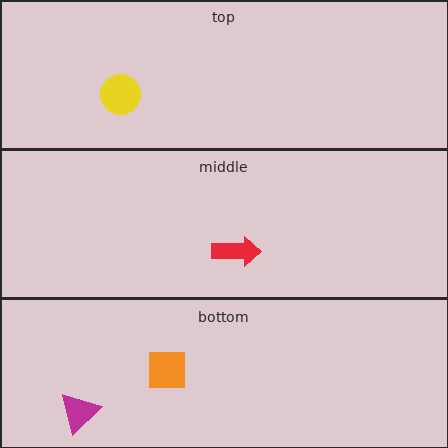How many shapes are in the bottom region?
2.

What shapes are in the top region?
The yellow circle.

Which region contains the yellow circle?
The top region.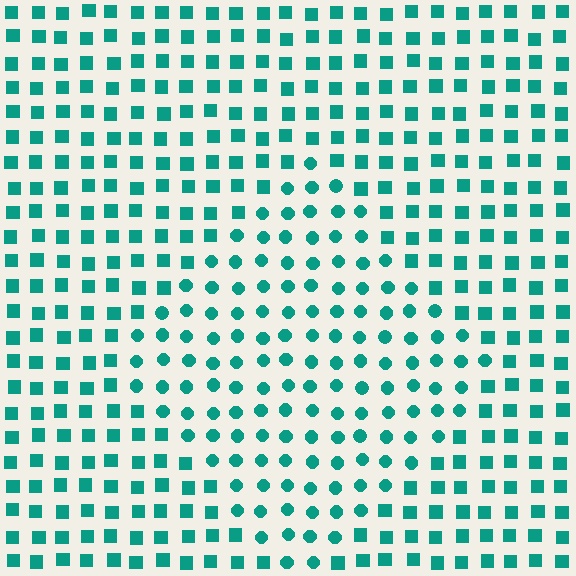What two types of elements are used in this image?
The image uses circles inside the diamond region and squares outside it.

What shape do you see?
I see a diamond.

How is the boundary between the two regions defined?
The boundary is defined by a change in element shape: circles inside vs. squares outside. All elements share the same color and spacing.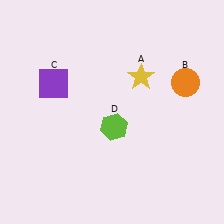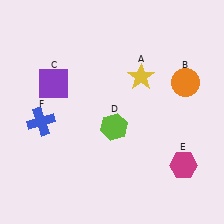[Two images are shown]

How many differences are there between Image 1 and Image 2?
There are 2 differences between the two images.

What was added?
A magenta hexagon (E), a blue cross (F) were added in Image 2.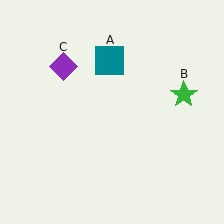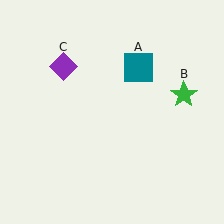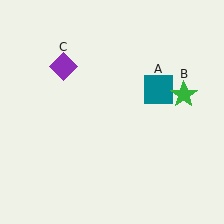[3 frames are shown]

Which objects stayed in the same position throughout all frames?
Green star (object B) and purple diamond (object C) remained stationary.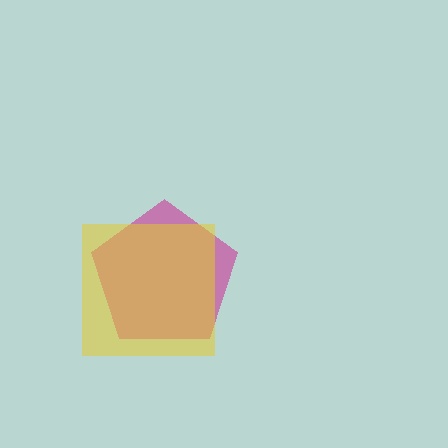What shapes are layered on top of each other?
The layered shapes are: a magenta pentagon, a yellow square.